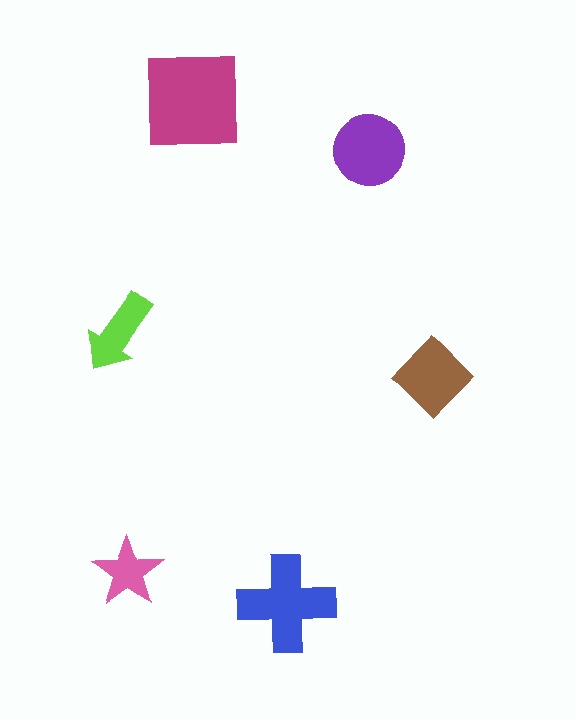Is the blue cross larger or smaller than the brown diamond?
Larger.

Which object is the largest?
The magenta square.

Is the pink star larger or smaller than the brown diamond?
Smaller.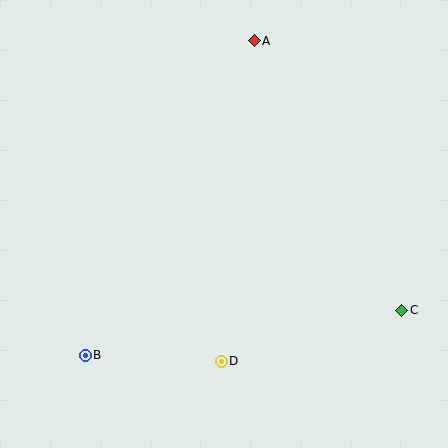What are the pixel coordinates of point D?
Point D is at (221, 361).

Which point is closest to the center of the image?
Point D at (221, 361) is closest to the center.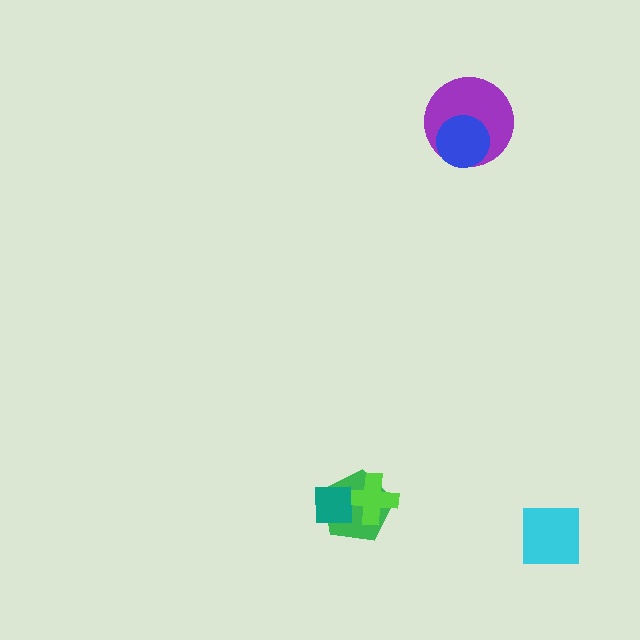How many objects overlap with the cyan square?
0 objects overlap with the cyan square.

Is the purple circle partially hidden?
Yes, it is partially covered by another shape.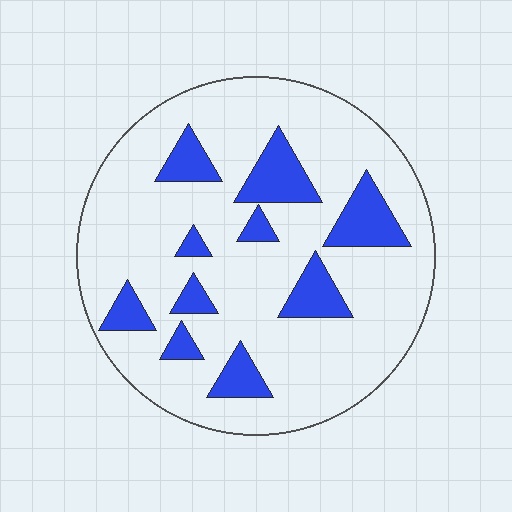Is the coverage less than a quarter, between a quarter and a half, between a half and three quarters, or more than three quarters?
Less than a quarter.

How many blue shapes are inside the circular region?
10.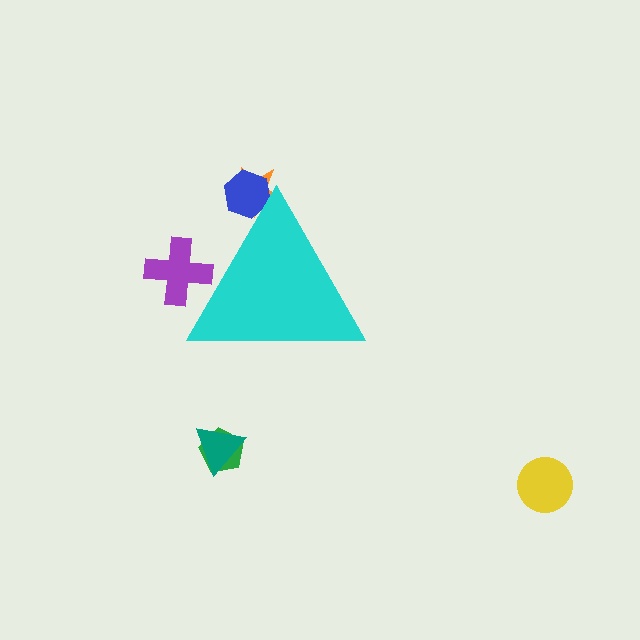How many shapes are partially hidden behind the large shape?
3 shapes are partially hidden.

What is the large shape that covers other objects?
A cyan triangle.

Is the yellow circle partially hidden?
No, the yellow circle is fully visible.